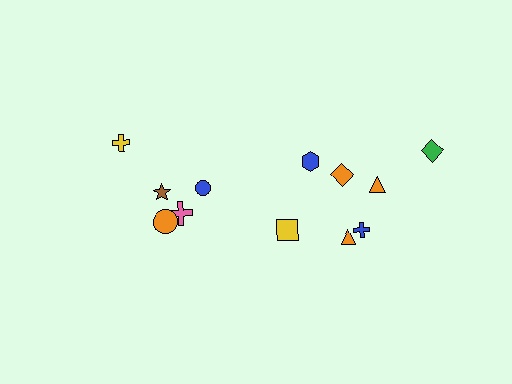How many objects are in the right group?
There are 7 objects.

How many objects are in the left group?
There are 5 objects.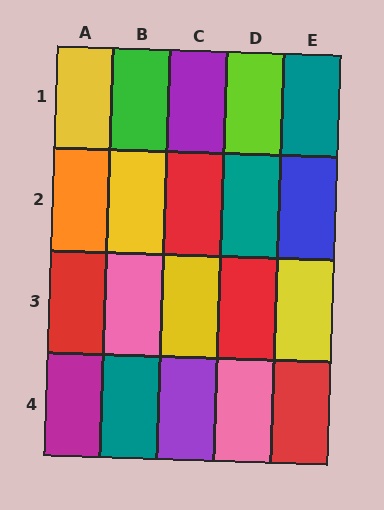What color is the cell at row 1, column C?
Purple.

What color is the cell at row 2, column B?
Yellow.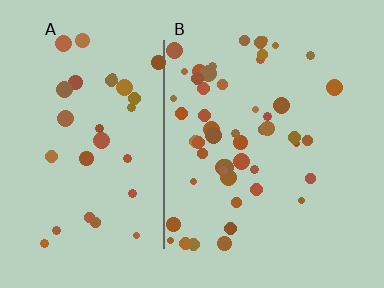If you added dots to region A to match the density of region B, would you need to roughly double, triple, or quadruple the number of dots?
Approximately double.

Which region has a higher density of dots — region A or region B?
B (the right).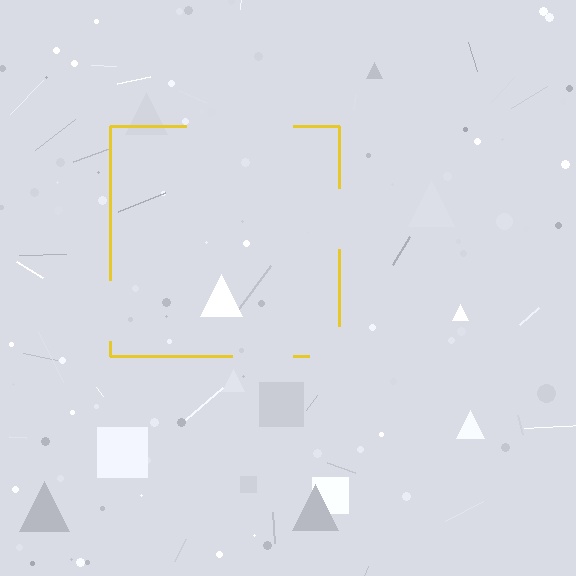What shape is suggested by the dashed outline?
The dashed outline suggests a square.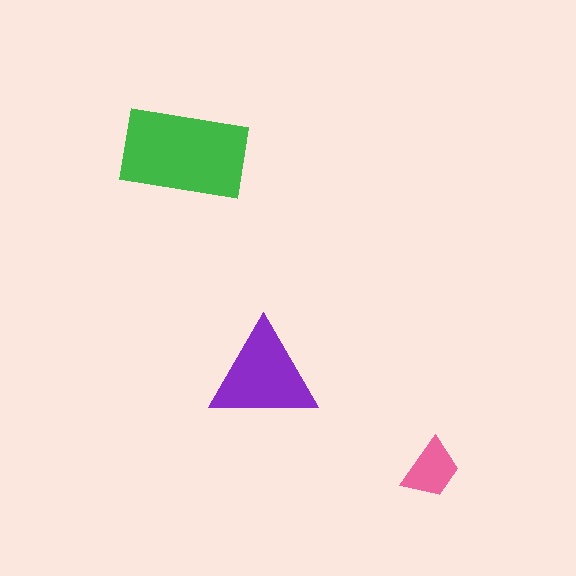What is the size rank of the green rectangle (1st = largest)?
1st.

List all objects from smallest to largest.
The pink trapezoid, the purple triangle, the green rectangle.